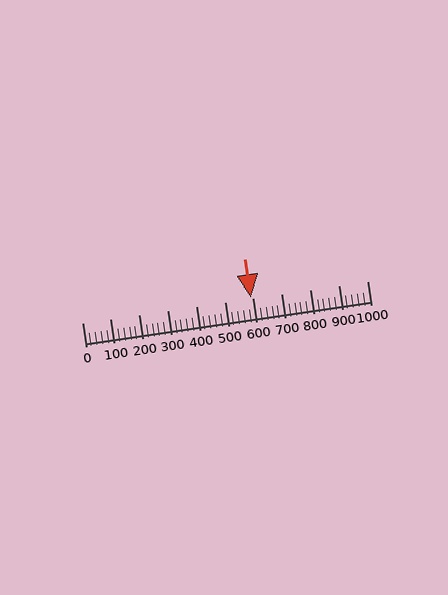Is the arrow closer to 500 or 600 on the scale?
The arrow is closer to 600.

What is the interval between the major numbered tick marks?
The major tick marks are spaced 100 units apart.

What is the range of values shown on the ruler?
The ruler shows values from 0 to 1000.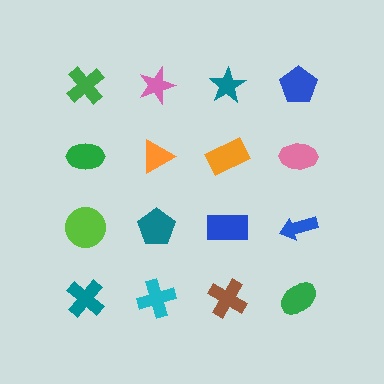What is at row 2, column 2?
An orange triangle.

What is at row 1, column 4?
A blue pentagon.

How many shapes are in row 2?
4 shapes.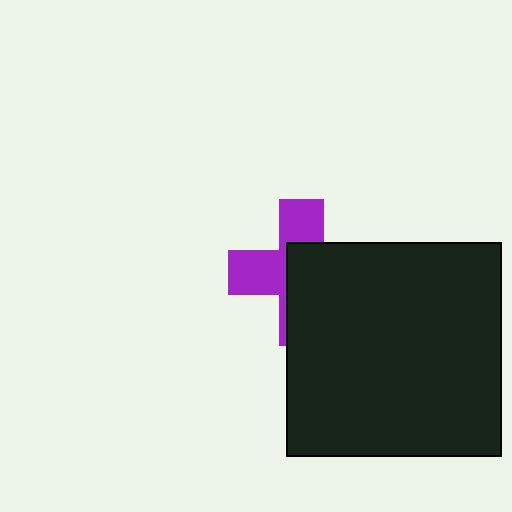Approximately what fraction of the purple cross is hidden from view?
Roughly 57% of the purple cross is hidden behind the black square.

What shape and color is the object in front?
The object in front is a black square.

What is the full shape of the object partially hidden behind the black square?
The partially hidden object is a purple cross.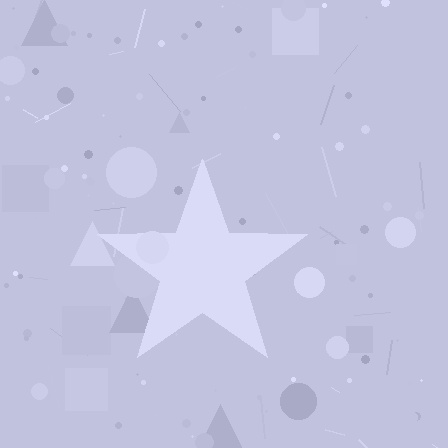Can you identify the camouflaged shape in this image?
The camouflaged shape is a star.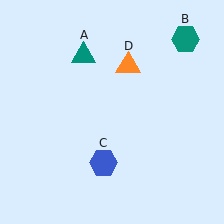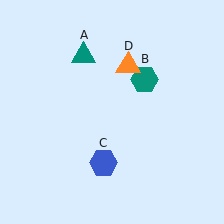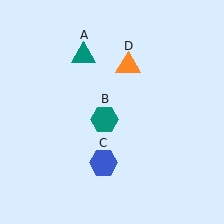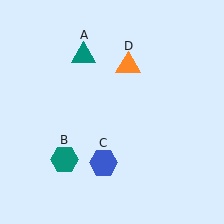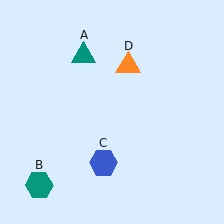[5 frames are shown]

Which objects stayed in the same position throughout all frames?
Teal triangle (object A) and blue hexagon (object C) and orange triangle (object D) remained stationary.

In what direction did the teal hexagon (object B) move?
The teal hexagon (object B) moved down and to the left.